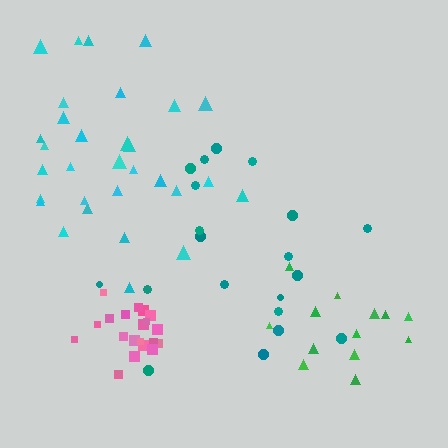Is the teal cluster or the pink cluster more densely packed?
Pink.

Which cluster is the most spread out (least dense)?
Teal.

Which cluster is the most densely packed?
Pink.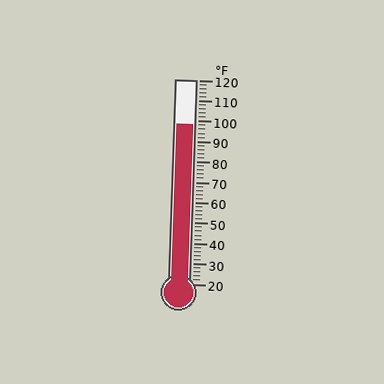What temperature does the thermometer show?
The thermometer shows approximately 98°F.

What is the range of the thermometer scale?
The thermometer scale ranges from 20°F to 120°F.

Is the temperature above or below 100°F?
The temperature is below 100°F.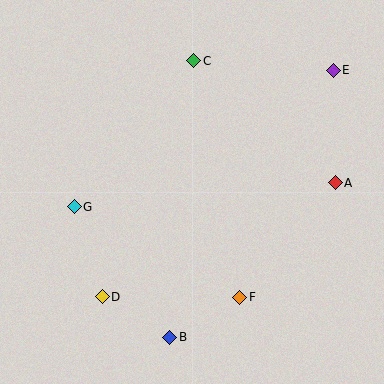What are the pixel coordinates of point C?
Point C is at (194, 61).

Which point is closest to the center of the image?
Point F at (240, 297) is closest to the center.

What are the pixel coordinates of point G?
Point G is at (74, 207).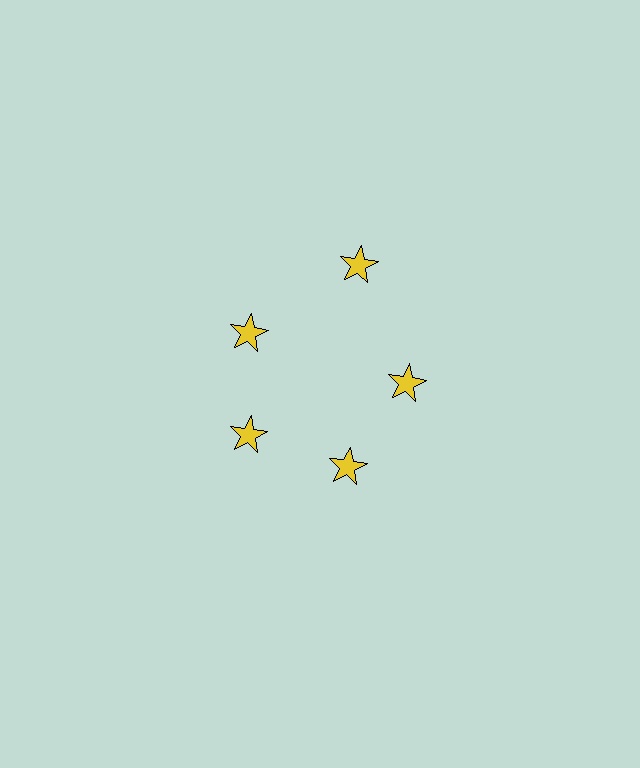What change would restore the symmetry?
The symmetry would be restored by moving it inward, back onto the ring so that all 5 stars sit at equal angles and equal distance from the center.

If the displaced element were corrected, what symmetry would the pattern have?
It would have 5-fold rotational symmetry — the pattern would map onto itself every 72 degrees.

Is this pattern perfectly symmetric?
No. The 5 yellow stars are arranged in a ring, but one element near the 1 o'clock position is pushed outward from the center, breaking the 5-fold rotational symmetry.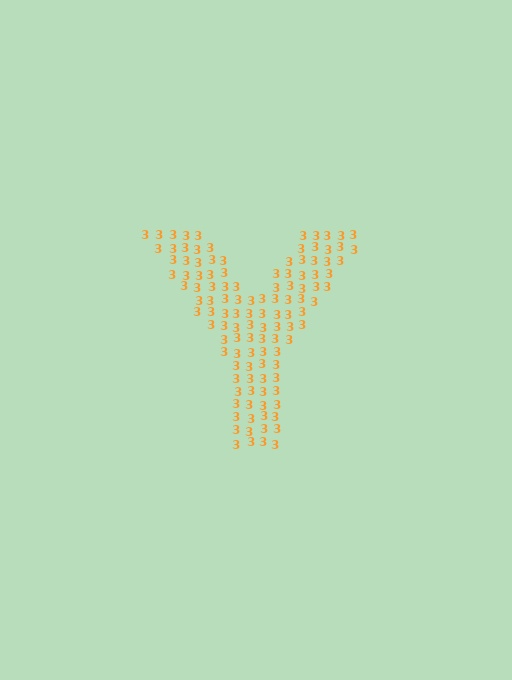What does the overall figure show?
The overall figure shows the letter Y.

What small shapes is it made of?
It is made of small digit 3's.